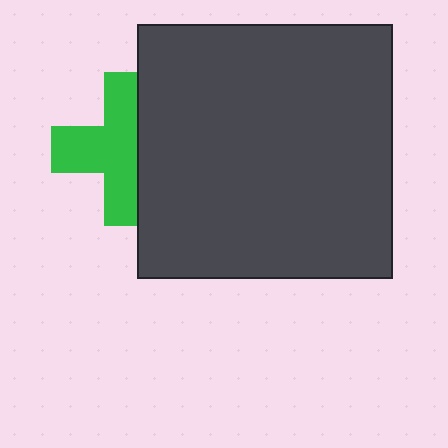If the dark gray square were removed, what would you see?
You would see the complete green cross.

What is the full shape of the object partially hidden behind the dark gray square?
The partially hidden object is a green cross.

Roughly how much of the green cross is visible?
About half of it is visible (roughly 62%).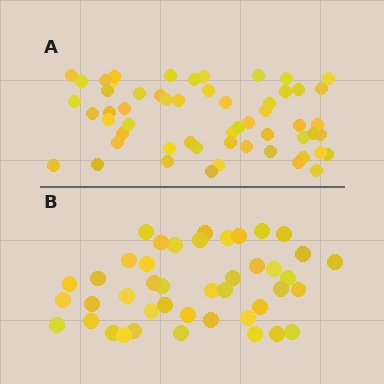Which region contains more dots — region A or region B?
Region A (the top region) has more dots.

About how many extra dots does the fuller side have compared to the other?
Region A has approximately 15 more dots than region B.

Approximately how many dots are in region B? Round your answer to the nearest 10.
About 40 dots. (The exact count is 43, which rounds to 40.)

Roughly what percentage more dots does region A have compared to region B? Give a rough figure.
About 30% more.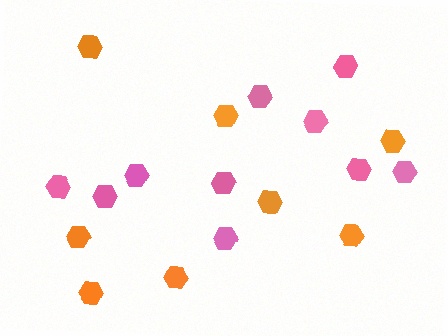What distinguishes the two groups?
There are 2 groups: one group of pink hexagons (10) and one group of orange hexagons (8).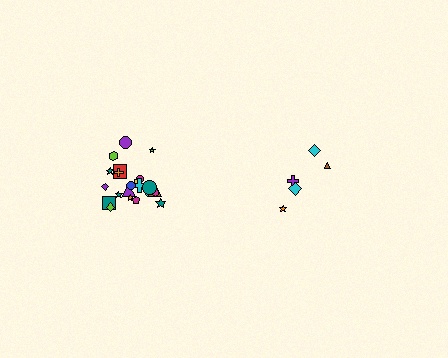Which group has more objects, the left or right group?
The left group.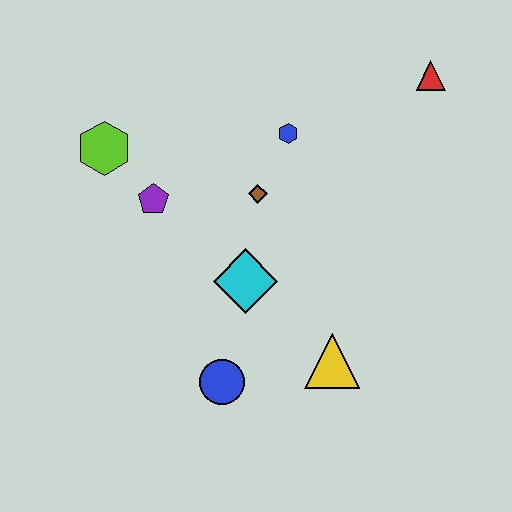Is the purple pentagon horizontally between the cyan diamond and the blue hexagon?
No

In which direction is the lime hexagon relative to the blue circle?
The lime hexagon is above the blue circle.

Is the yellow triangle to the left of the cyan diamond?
No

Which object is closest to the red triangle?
The blue hexagon is closest to the red triangle.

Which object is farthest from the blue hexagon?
The blue circle is farthest from the blue hexagon.